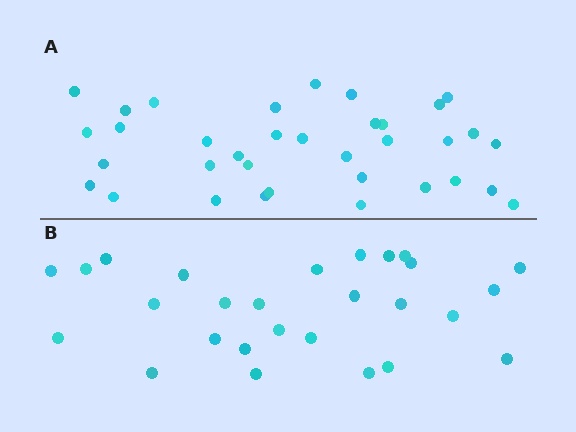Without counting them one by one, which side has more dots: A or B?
Region A (the top region) has more dots.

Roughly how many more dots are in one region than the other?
Region A has roughly 8 or so more dots than region B.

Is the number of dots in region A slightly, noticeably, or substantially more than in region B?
Region A has noticeably more, but not dramatically so. The ratio is roughly 1.3 to 1.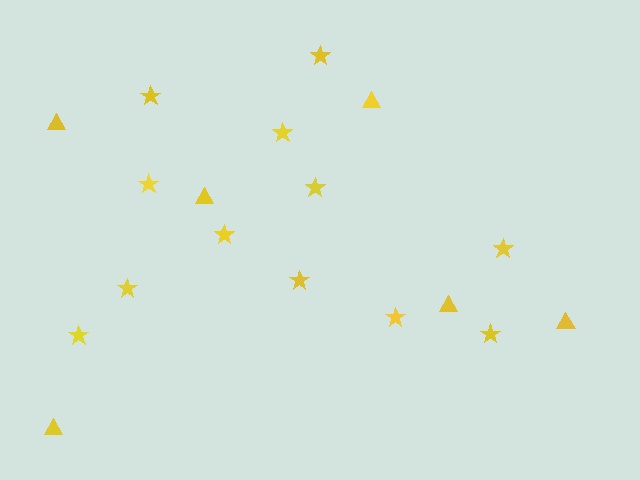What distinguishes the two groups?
There are 2 groups: one group of stars (12) and one group of triangles (6).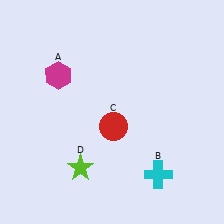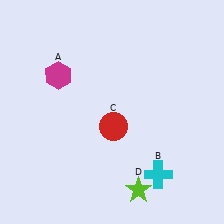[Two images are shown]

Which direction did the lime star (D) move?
The lime star (D) moved right.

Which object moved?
The lime star (D) moved right.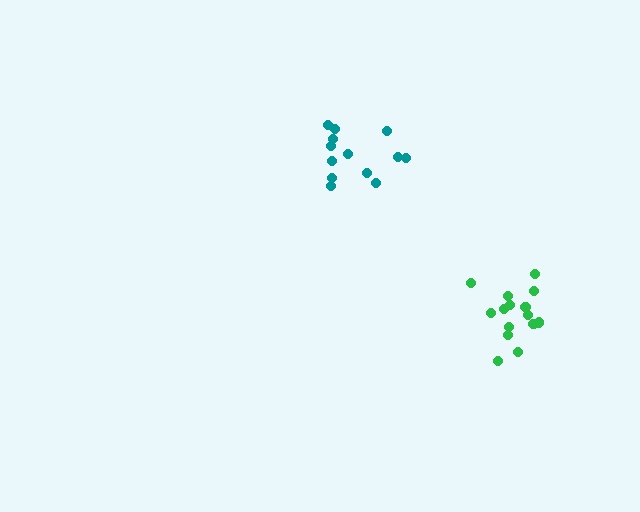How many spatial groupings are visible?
There are 2 spatial groupings.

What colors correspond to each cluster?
The clusters are colored: green, teal.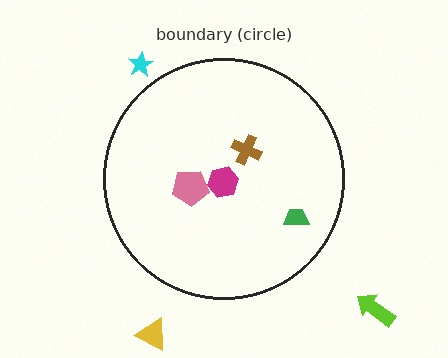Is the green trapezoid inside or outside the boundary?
Inside.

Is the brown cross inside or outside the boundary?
Inside.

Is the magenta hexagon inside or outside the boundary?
Inside.